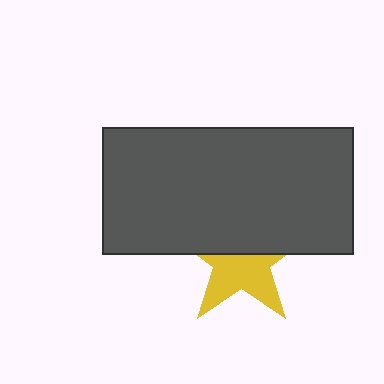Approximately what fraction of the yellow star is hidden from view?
Roughly 50% of the yellow star is hidden behind the dark gray rectangle.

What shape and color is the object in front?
The object in front is a dark gray rectangle.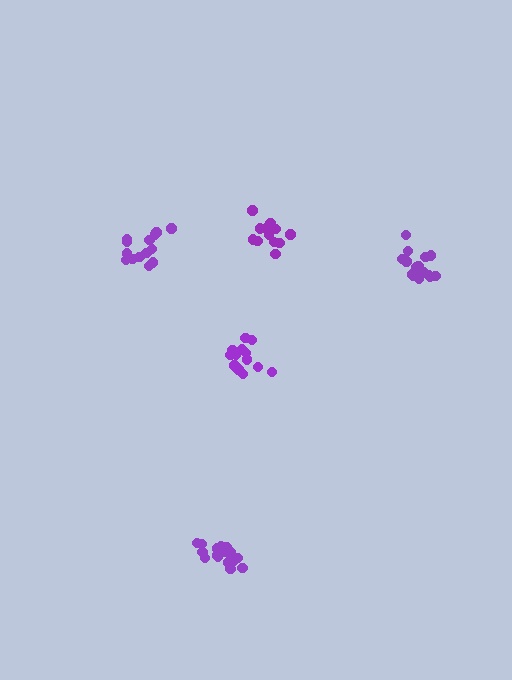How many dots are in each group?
Group 1: 14 dots, Group 2: 14 dots, Group 3: 19 dots, Group 4: 14 dots, Group 5: 16 dots (77 total).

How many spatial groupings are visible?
There are 5 spatial groupings.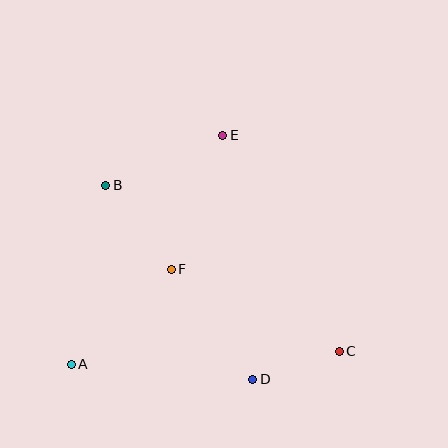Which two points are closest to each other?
Points C and D are closest to each other.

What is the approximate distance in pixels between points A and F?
The distance between A and F is approximately 138 pixels.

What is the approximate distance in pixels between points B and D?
The distance between B and D is approximately 244 pixels.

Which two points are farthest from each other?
Points B and C are farthest from each other.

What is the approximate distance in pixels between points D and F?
The distance between D and F is approximately 137 pixels.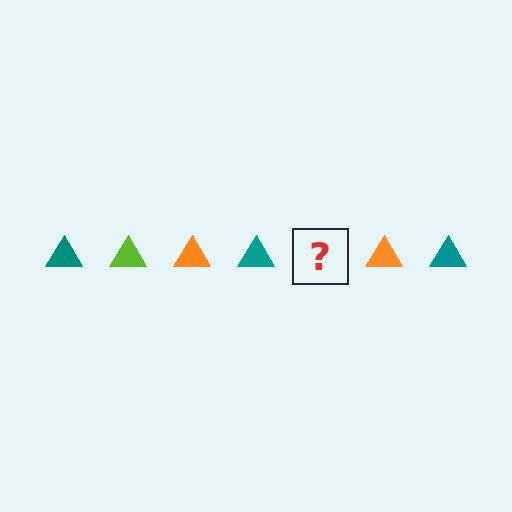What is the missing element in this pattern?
The missing element is a lime triangle.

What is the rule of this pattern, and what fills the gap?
The rule is that the pattern cycles through teal, lime, orange triangles. The gap should be filled with a lime triangle.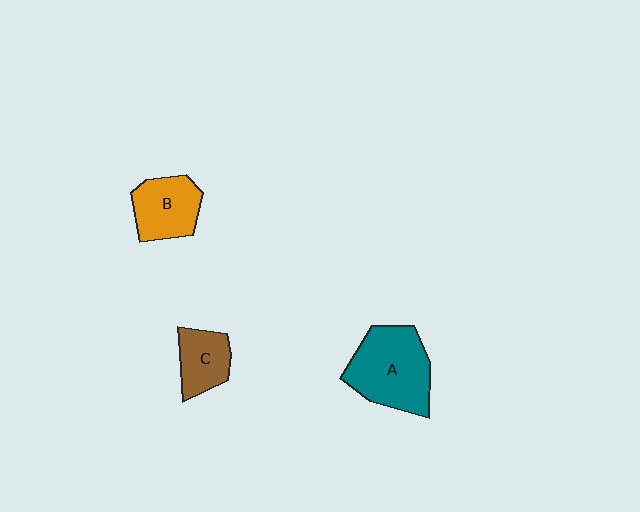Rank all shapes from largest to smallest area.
From largest to smallest: A (teal), B (orange), C (brown).